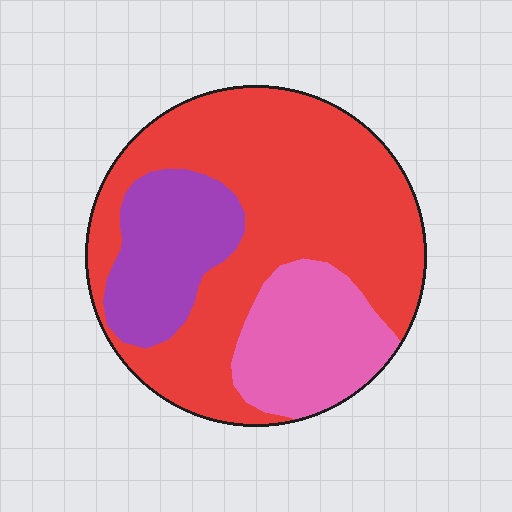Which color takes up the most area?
Red, at roughly 60%.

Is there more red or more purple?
Red.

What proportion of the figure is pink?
Pink covers about 20% of the figure.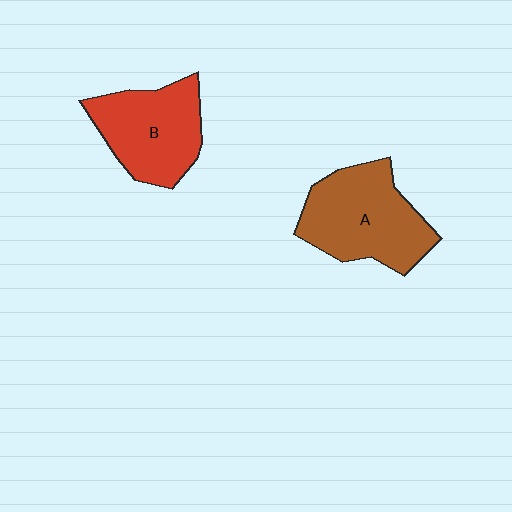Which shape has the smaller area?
Shape B (red).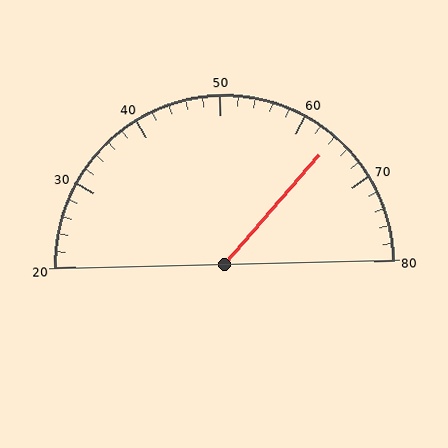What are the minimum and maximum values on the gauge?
The gauge ranges from 20 to 80.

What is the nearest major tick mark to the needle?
The nearest major tick mark is 60.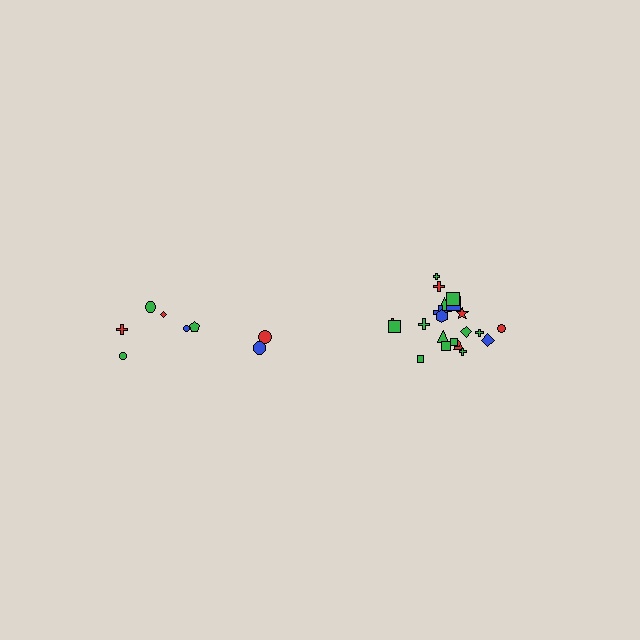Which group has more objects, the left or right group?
The right group.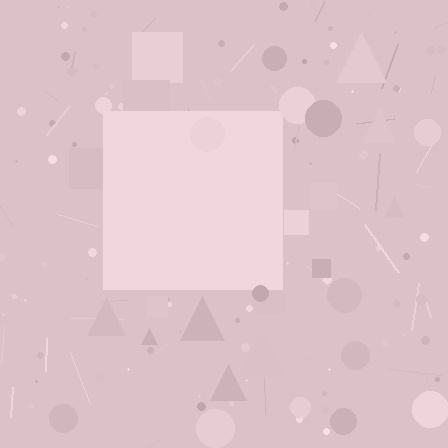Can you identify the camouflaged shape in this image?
The camouflaged shape is a square.